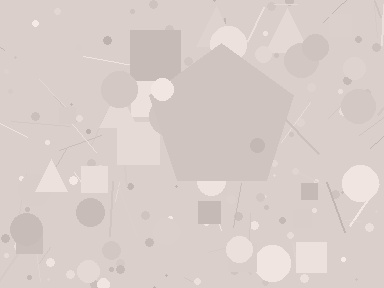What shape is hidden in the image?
A pentagon is hidden in the image.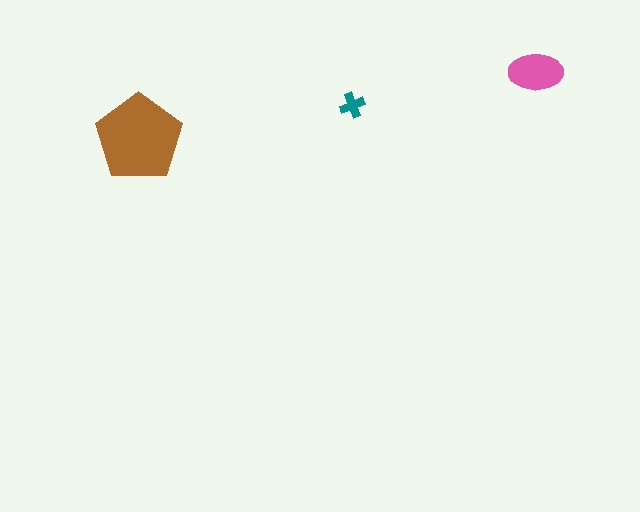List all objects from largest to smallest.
The brown pentagon, the pink ellipse, the teal cross.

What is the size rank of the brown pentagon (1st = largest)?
1st.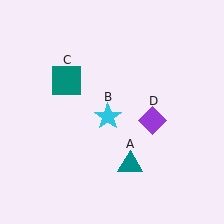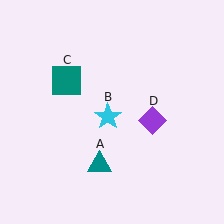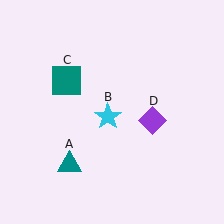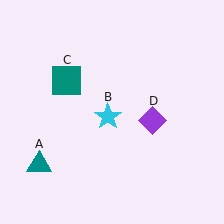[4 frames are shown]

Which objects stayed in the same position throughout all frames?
Cyan star (object B) and teal square (object C) and purple diamond (object D) remained stationary.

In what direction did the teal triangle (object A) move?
The teal triangle (object A) moved left.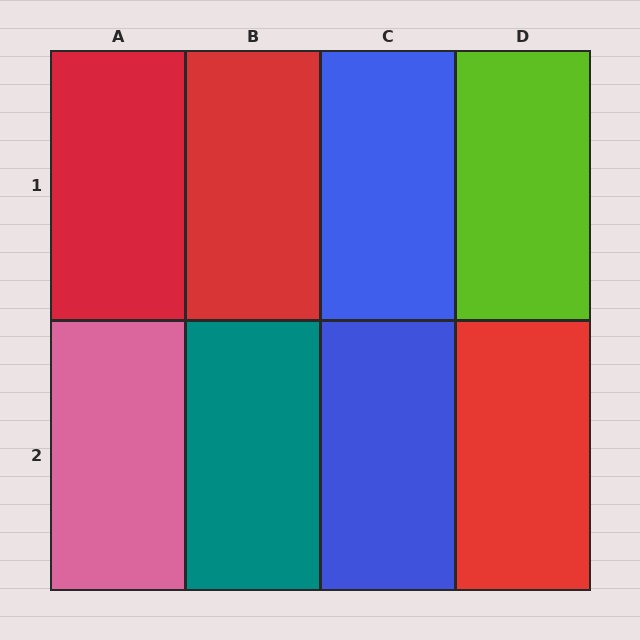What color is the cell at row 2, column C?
Blue.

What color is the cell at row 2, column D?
Red.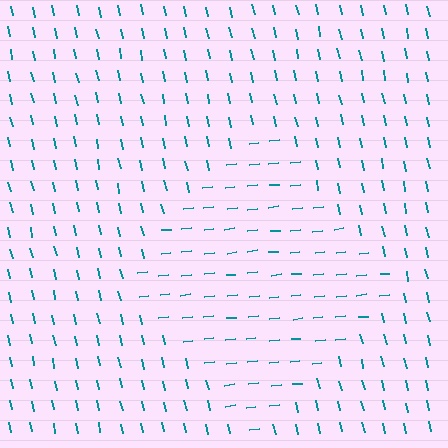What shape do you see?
I see a diamond.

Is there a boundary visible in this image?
Yes, there is a texture boundary formed by a change in line orientation.